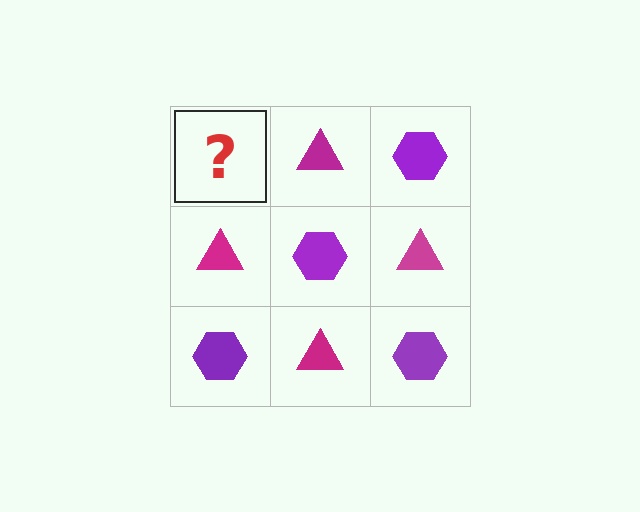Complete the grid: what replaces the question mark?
The question mark should be replaced with a purple hexagon.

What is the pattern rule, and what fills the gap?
The rule is that it alternates purple hexagon and magenta triangle in a checkerboard pattern. The gap should be filled with a purple hexagon.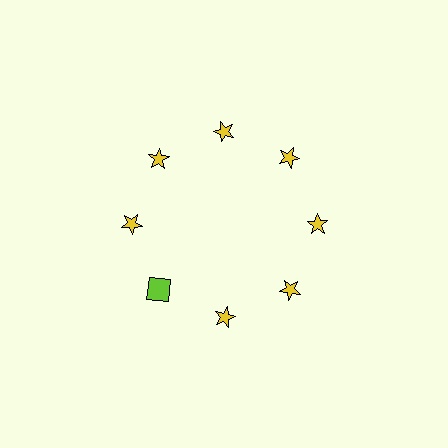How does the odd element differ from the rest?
It differs in both color (lime instead of yellow) and shape (square instead of star).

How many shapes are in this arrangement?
There are 8 shapes arranged in a ring pattern.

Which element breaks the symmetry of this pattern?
The lime square at roughly the 8 o'clock position breaks the symmetry. All other shapes are yellow stars.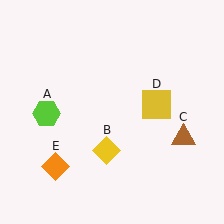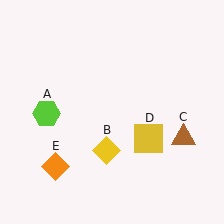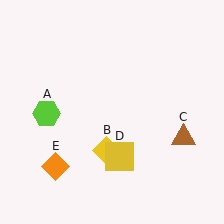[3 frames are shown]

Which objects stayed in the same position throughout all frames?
Lime hexagon (object A) and yellow diamond (object B) and brown triangle (object C) and orange diamond (object E) remained stationary.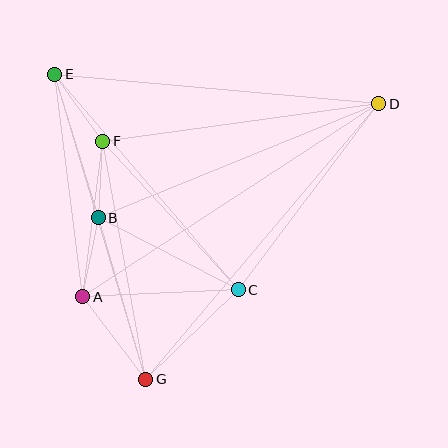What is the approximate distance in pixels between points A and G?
The distance between A and G is approximately 104 pixels.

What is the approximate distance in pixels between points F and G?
The distance between F and G is approximately 242 pixels.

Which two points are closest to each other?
Points B and F are closest to each other.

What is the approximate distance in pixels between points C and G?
The distance between C and G is approximately 129 pixels.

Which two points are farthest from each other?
Points D and G are farthest from each other.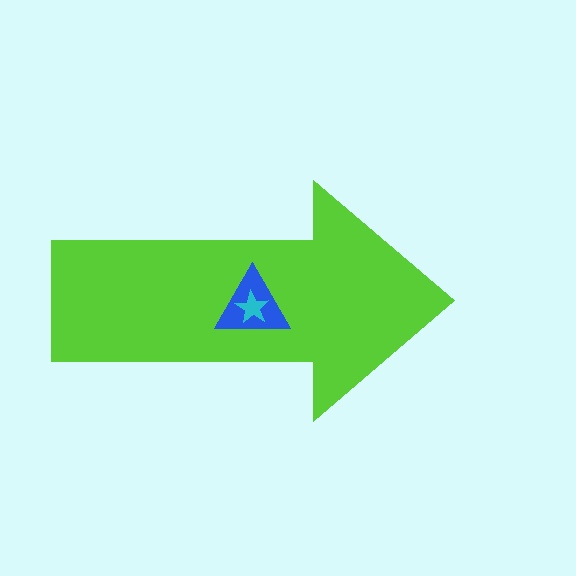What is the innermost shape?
The cyan star.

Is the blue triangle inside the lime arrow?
Yes.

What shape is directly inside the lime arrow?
The blue triangle.